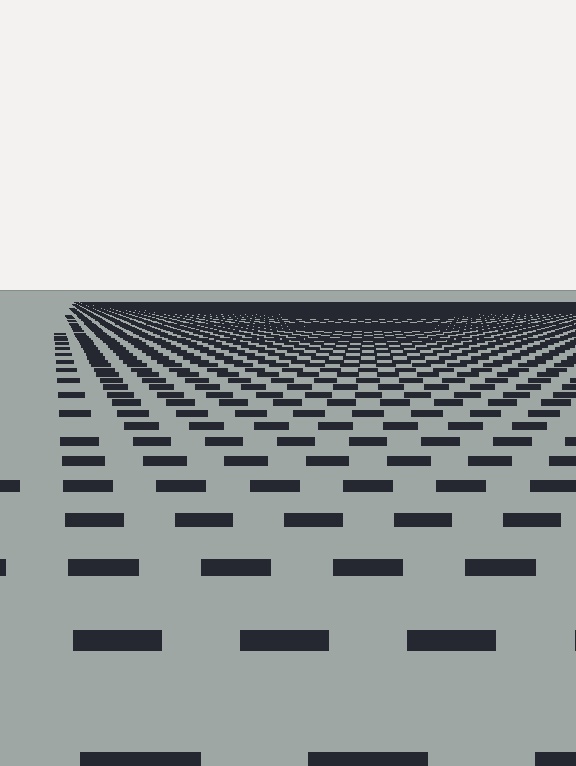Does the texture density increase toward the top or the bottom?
Density increases toward the top.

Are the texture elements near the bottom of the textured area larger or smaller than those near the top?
Larger. Near the bottom, elements are closer to the viewer and appear at a bigger on-screen size.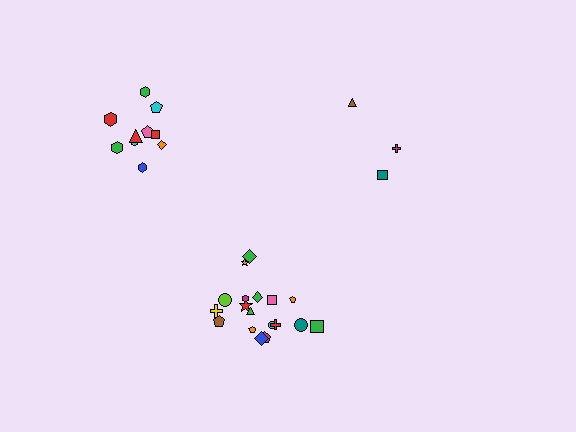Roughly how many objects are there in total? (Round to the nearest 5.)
Roughly 30 objects in total.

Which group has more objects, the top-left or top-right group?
The top-left group.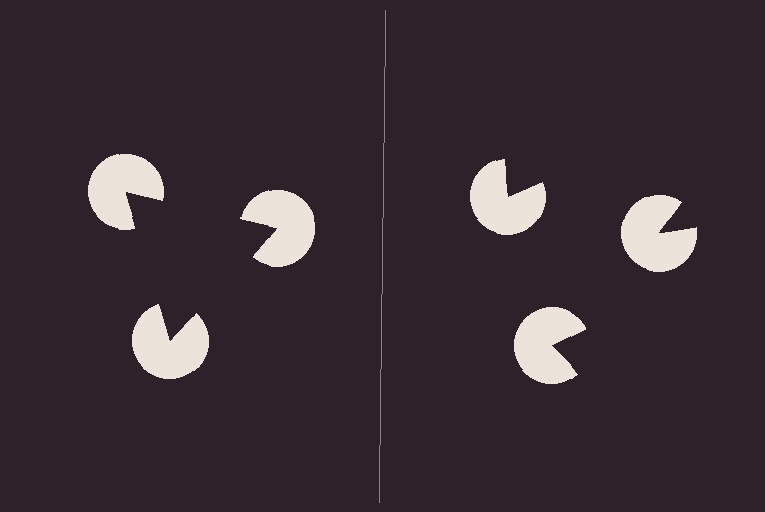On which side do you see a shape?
An illusory triangle appears on the left side. On the right side the wedge cuts are rotated, so no coherent shape forms.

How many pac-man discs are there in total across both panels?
6 — 3 on each side.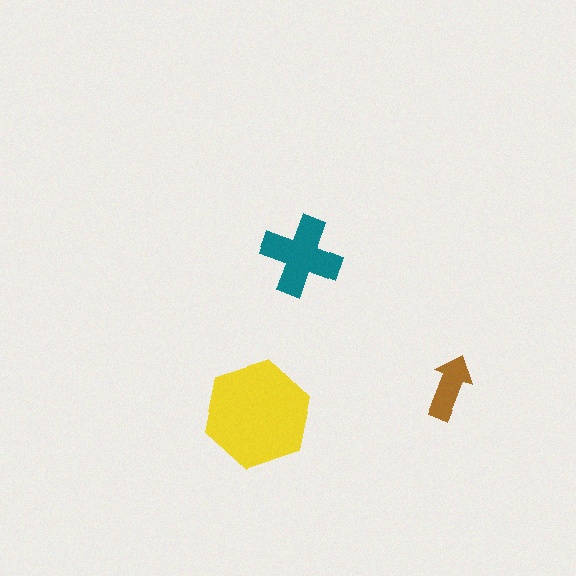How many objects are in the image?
There are 3 objects in the image.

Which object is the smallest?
The brown arrow.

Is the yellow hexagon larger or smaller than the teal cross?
Larger.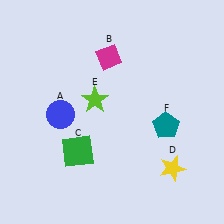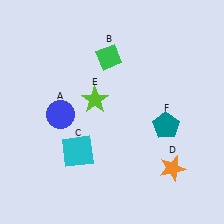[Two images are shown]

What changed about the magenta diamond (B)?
In Image 1, B is magenta. In Image 2, it changed to green.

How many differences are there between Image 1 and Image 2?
There are 3 differences between the two images.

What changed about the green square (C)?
In Image 1, C is green. In Image 2, it changed to cyan.